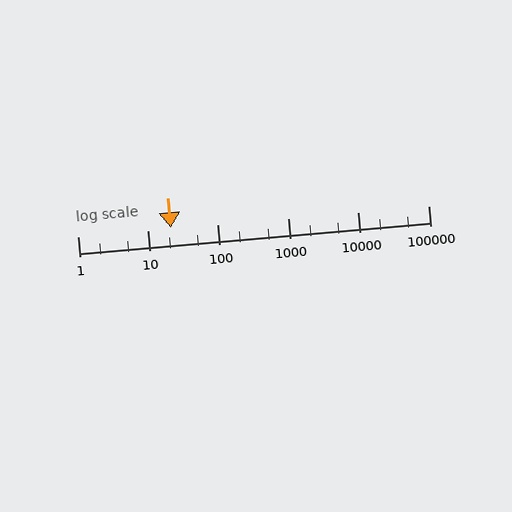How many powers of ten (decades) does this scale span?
The scale spans 5 decades, from 1 to 100000.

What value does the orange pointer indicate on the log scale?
The pointer indicates approximately 21.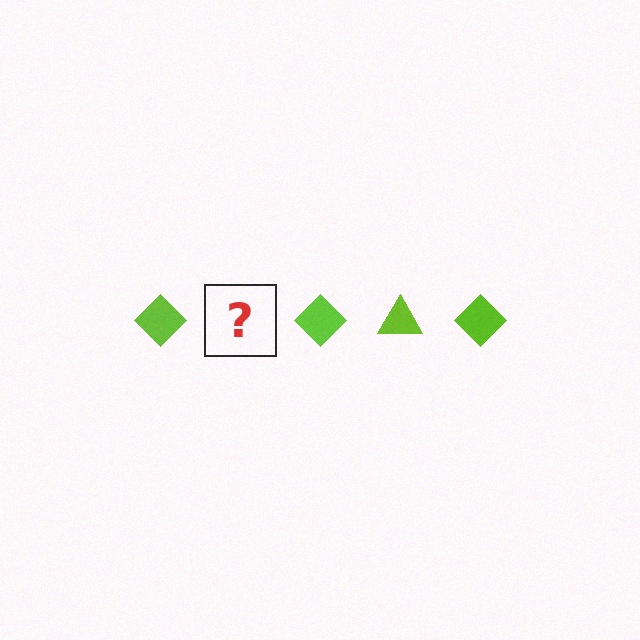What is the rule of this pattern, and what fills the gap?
The rule is that the pattern cycles through diamond, triangle shapes in lime. The gap should be filled with a lime triangle.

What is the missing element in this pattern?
The missing element is a lime triangle.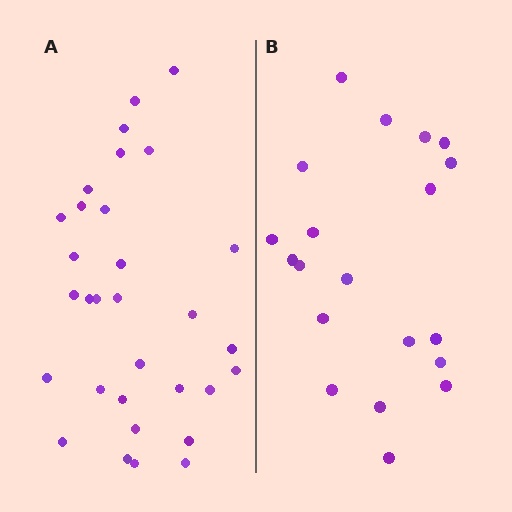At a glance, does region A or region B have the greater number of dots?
Region A (the left region) has more dots.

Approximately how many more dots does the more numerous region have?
Region A has roughly 12 or so more dots than region B.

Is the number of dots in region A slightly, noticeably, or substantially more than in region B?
Region A has substantially more. The ratio is roughly 1.6 to 1.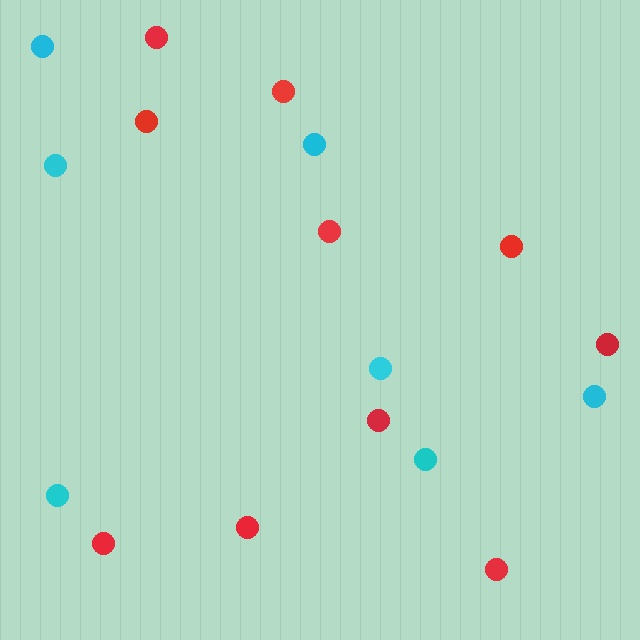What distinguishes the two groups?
There are 2 groups: one group of red circles (10) and one group of cyan circles (7).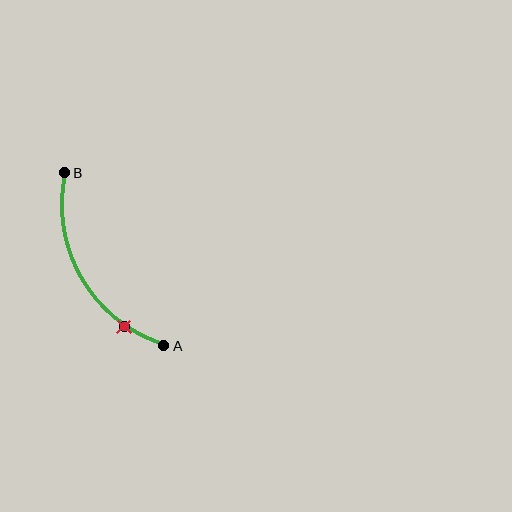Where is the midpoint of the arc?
The arc midpoint is the point on the curve farthest from the straight line joining A and B. It sits to the left of that line.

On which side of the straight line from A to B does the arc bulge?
The arc bulges to the left of the straight line connecting A and B.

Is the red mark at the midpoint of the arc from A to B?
No. The red mark lies on the arc but is closer to endpoint A. The arc midpoint would be at the point on the curve equidistant along the arc from both A and B.